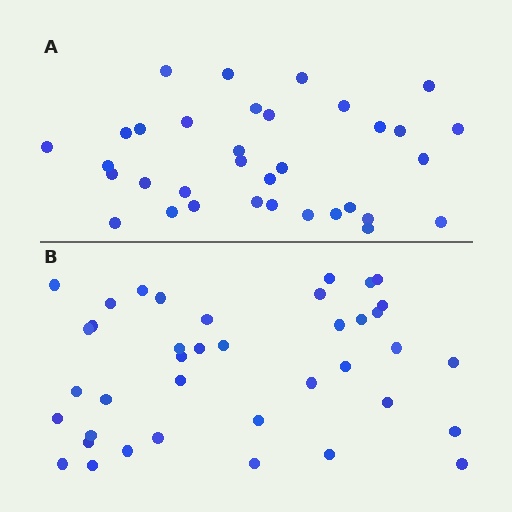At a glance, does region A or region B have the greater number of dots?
Region B (the bottom region) has more dots.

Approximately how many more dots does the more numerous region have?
Region B has about 5 more dots than region A.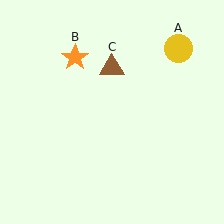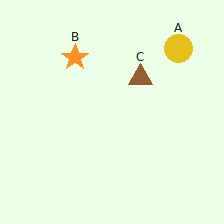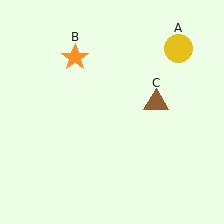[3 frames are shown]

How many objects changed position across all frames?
1 object changed position: brown triangle (object C).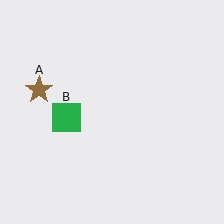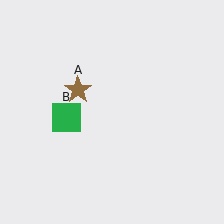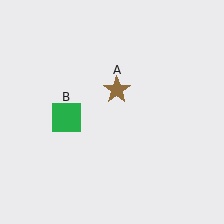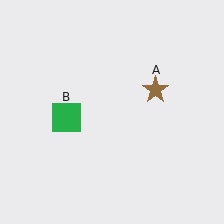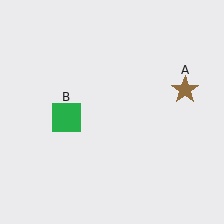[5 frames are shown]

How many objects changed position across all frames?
1 object changed position: brown star (object A).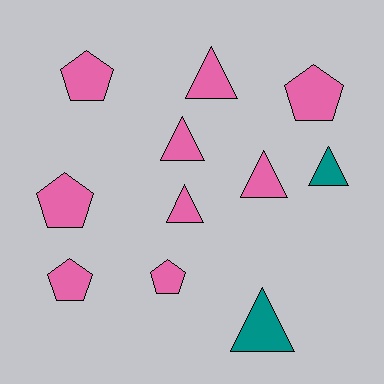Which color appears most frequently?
Pink, with 9 objects.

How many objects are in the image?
There are 11 objects.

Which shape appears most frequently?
Triangle, with 6 objects.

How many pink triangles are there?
There are 4 pink triangles.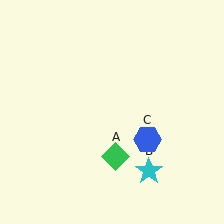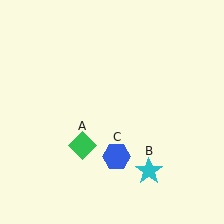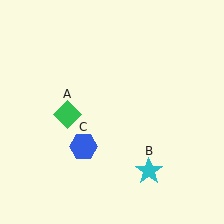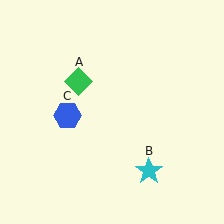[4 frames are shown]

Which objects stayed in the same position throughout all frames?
Cyan star (object B) remained stationary.